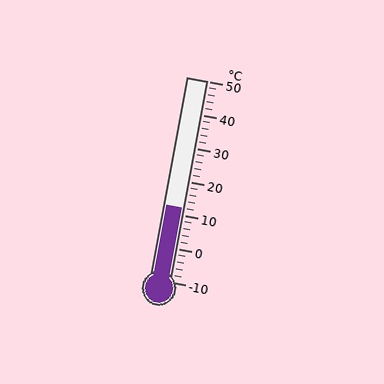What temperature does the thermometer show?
The thermometer shows approximately 12°C.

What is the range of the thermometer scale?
The thermometer scale ranges from -10°C to 50°C.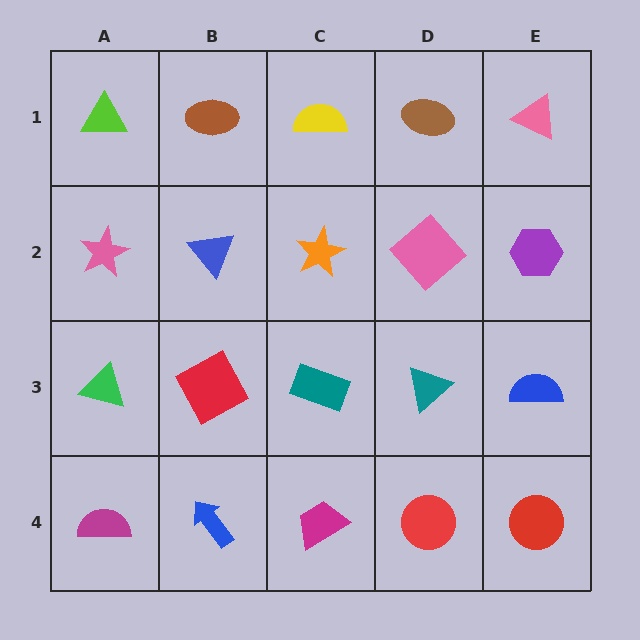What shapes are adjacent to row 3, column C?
An orange star (row 2, column C), a magenta trapezoid (row 4, column C), a red square (row 3, column B), a teal triangle (row 3, column D).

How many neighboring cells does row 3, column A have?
3.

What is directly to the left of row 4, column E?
A red circle.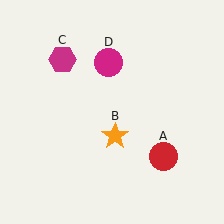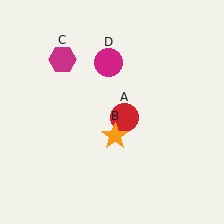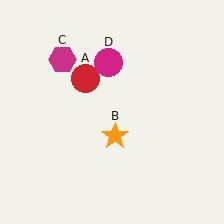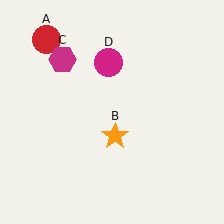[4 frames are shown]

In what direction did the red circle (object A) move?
The red circle (object A) moved up and to the left.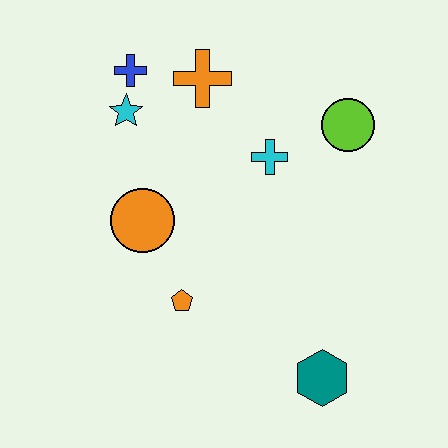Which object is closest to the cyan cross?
The lime circle is closest to the cyan cross.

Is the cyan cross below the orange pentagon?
No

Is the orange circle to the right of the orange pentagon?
No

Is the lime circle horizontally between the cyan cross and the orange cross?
No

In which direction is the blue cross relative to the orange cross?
The blue cross is to the left of the orange cross.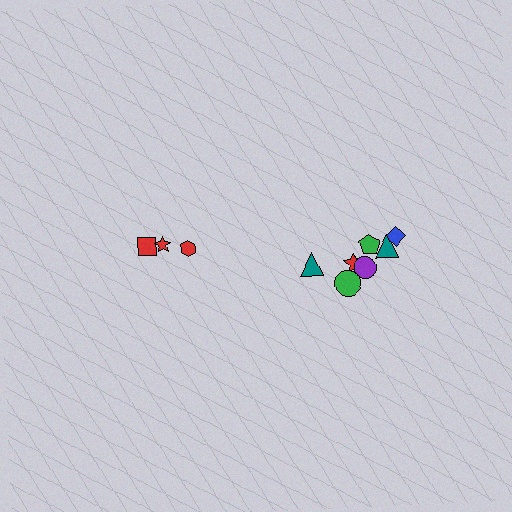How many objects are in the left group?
There are 3 objects.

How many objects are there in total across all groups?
There are 10 objects.